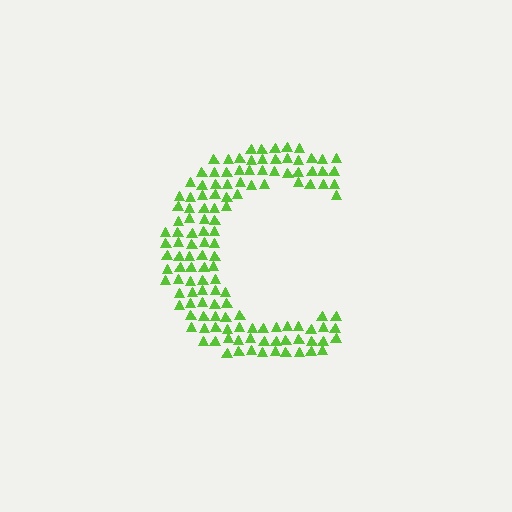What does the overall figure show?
The overall figure shows the letter C.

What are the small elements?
The small elements are triangles.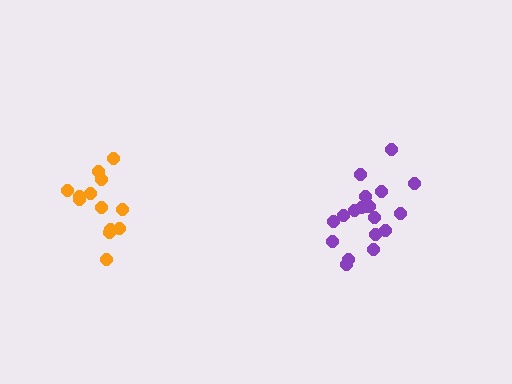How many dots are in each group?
Group 1: 13 dots, Group 2: 19 dots (32 total).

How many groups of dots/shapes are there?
There are 2 groups.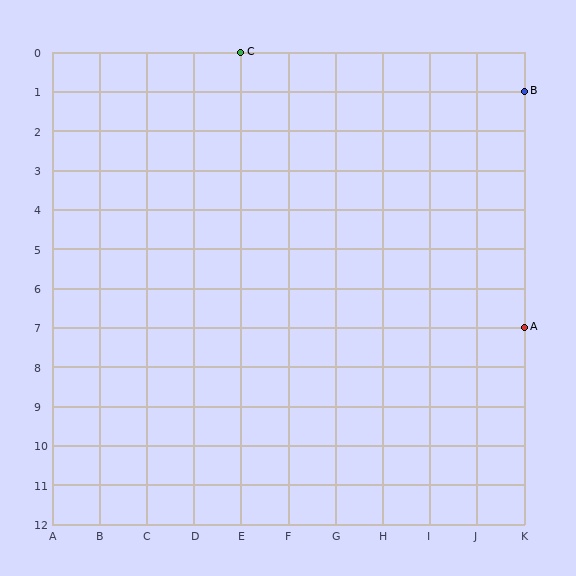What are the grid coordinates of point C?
Point C is at grid coordinates (E, 0).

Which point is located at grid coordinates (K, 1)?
Point B is at (K, 1).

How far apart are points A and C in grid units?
Points A and C are 6 columns and 7 rows apart (about 9.2 grid units diagonally).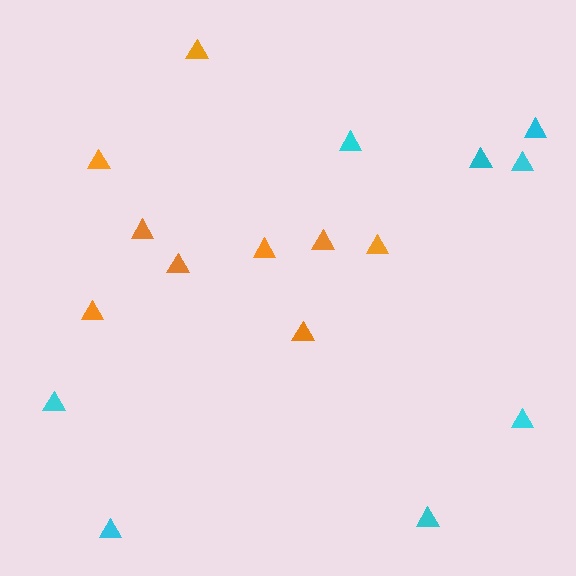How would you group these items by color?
There are 2 groups: one group of cyan triangles (8) and one group of orange triangles (9).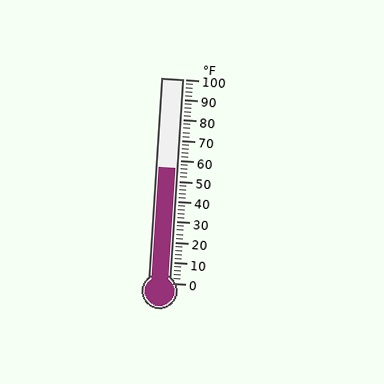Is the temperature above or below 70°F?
The temperature is below 70°F.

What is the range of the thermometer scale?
The thermometer scale ranges from 0°F to 100°F.